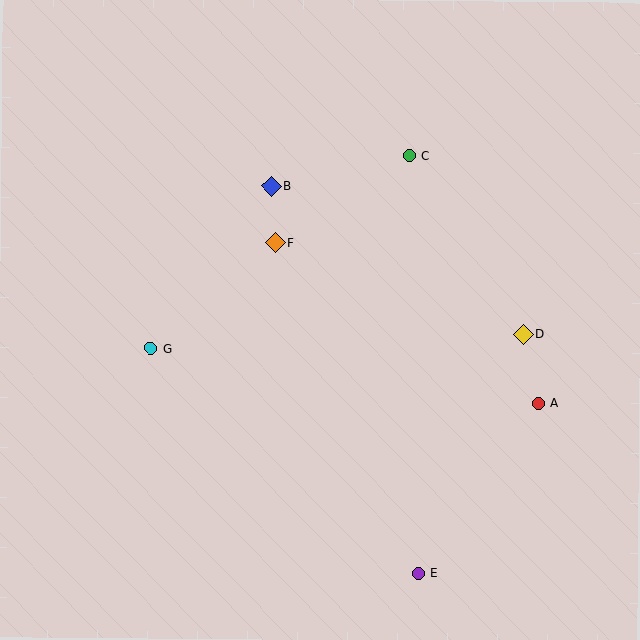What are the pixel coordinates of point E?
Point E is at (418, 573).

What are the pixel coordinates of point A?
Point A is at (538, 403).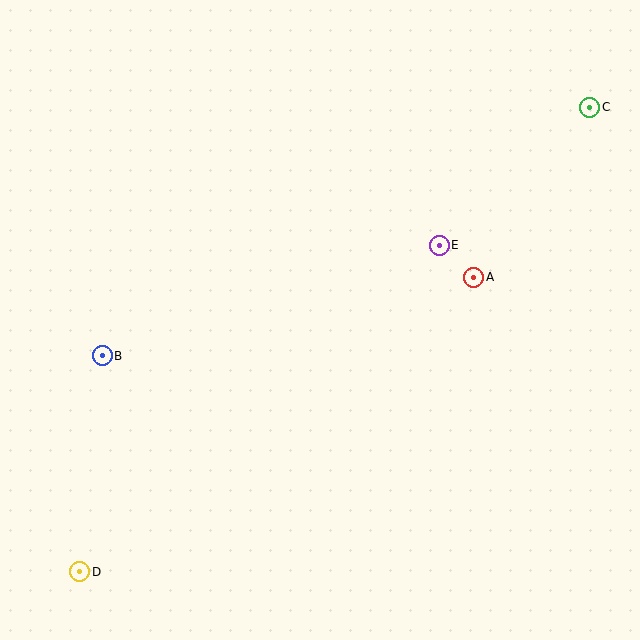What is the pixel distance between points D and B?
The distance between D and B is 217 pixels.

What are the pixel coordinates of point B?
Point B is at (102, 356).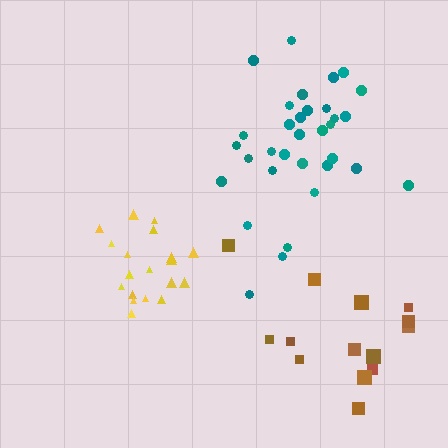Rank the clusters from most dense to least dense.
yellow, teal, brown.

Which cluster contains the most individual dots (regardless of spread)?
Teal (33).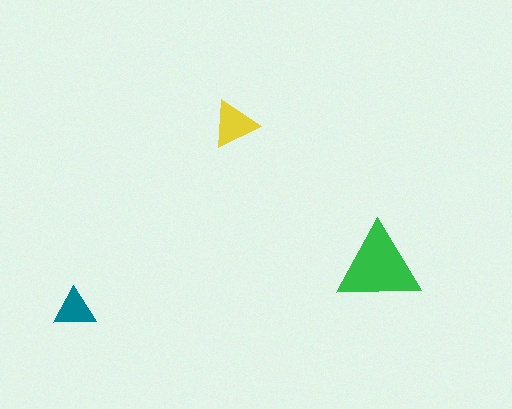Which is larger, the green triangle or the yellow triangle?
The green one.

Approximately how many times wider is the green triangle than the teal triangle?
About 2 times wider.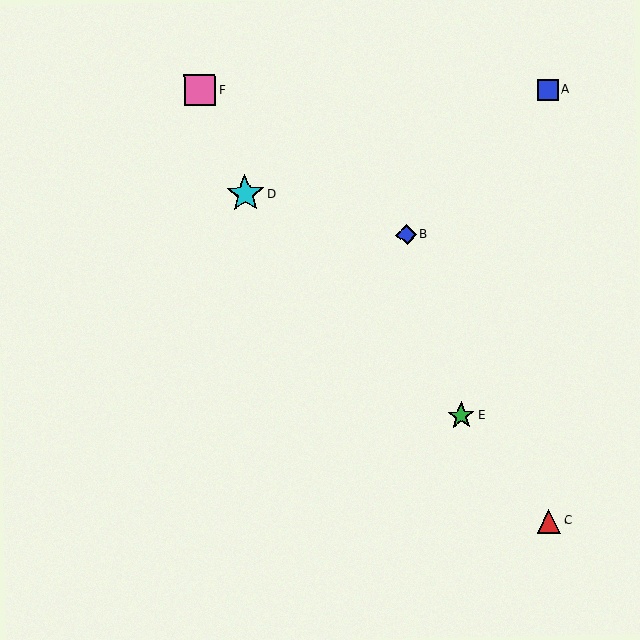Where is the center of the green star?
The center of the green star is at (461, 416).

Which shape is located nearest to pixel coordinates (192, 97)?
The pink square (labeled F) at (200, 90) is nearest to that location.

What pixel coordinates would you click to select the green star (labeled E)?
Click at (461, 416) to select the green star E.